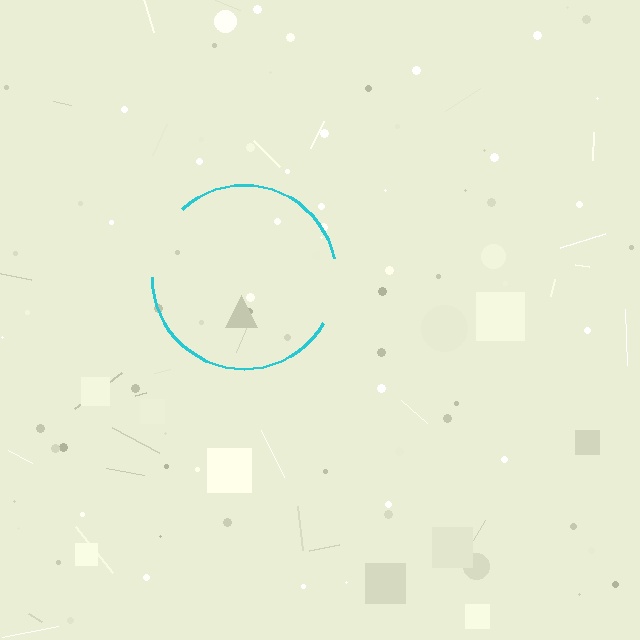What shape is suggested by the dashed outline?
The dashed outline suggests a circle.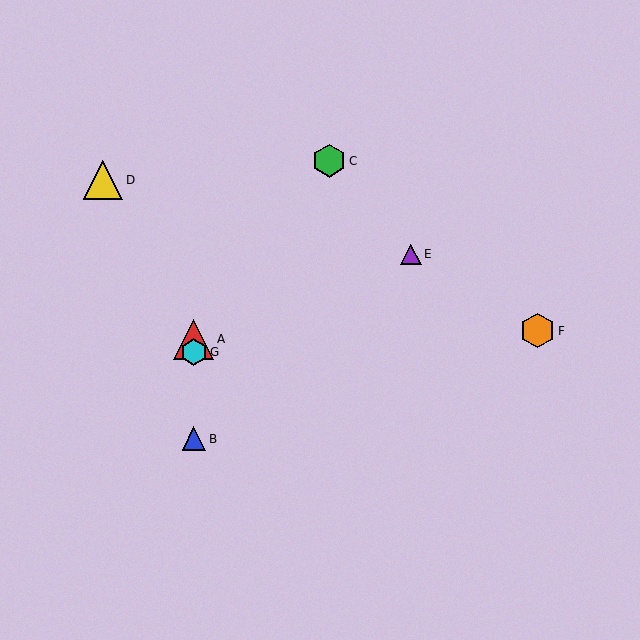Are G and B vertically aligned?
Yes, both are at x≈194.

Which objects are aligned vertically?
Objects A, B, G are aligned vertically.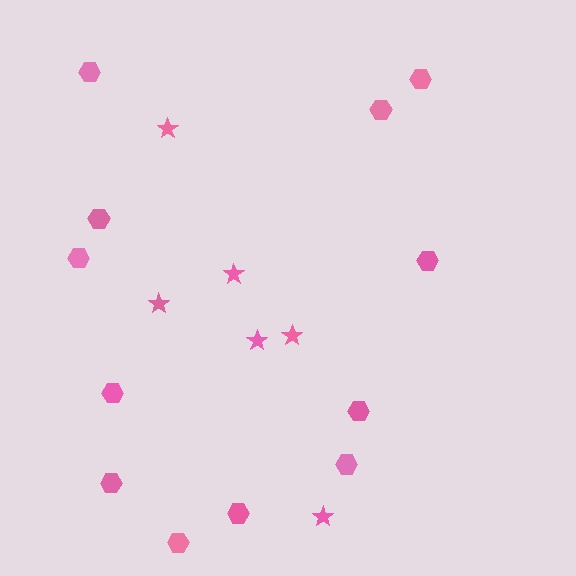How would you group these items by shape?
There are 2 groups: one group of stars (6) and one group of hexagons (12).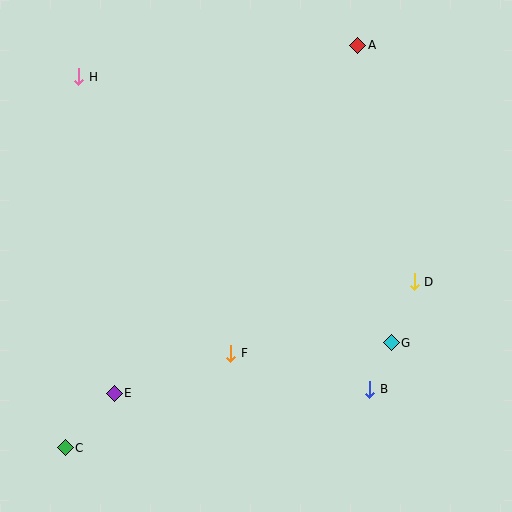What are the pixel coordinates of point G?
Point G is at (391, 343).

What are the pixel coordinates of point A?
Point A is at (358, 45).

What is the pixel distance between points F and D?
The distance between F and D is 197 pixels.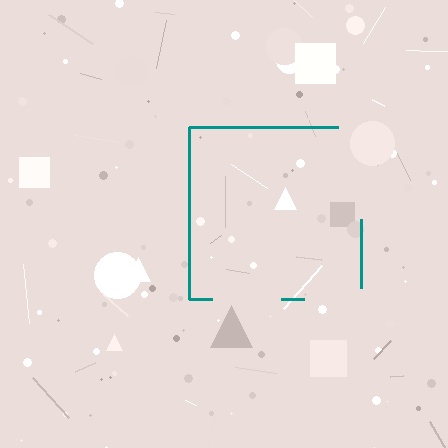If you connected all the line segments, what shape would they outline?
They would outline a square.